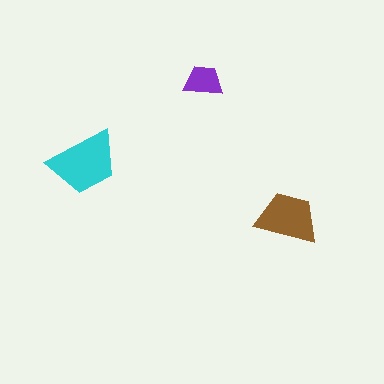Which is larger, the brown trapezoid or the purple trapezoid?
The brown one.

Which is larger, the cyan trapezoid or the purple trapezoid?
The cyan one.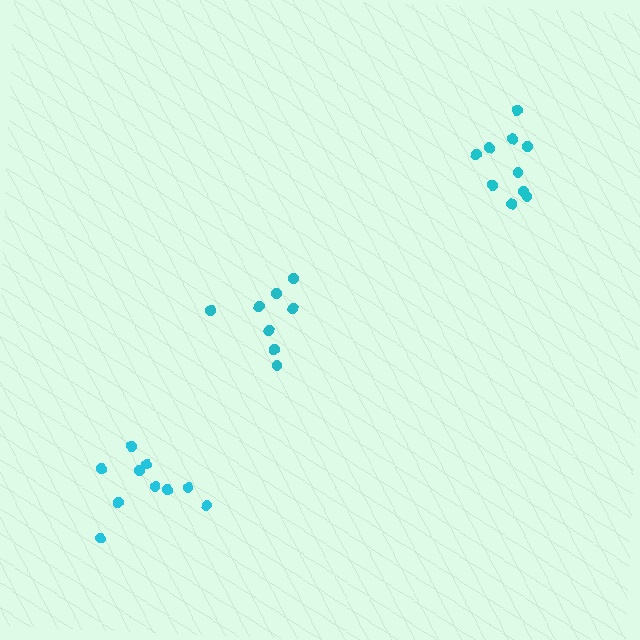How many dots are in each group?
Group 1: 8 dots, Group 2: 10 dots, Group 3: 10 dots (28 total).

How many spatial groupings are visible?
There are 3 spatial groupings.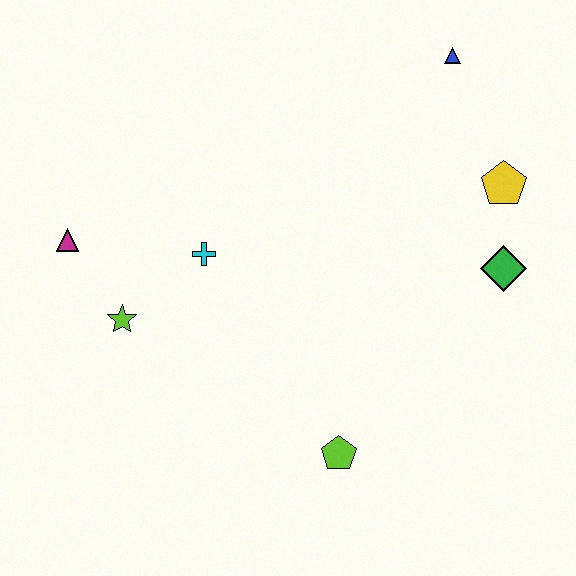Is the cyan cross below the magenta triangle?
Yes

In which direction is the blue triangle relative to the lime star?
The blue triangle is to the right of the lime star.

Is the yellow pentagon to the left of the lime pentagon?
No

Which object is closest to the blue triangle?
The yellow pentagon is closest to the blue triangle.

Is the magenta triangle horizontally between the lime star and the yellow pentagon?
No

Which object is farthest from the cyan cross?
The blue triangle is farthest from the cyan cross.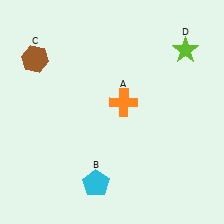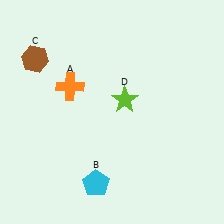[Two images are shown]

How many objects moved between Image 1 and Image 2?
2 objects moved between the two images.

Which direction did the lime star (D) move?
The lime star (D) moved left.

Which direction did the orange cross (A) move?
The orange cross (A) moved left.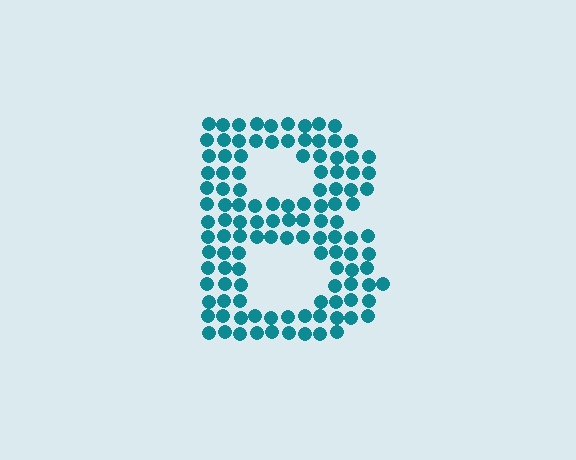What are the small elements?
The small elements are circles.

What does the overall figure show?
The overall figure shows the letter B.